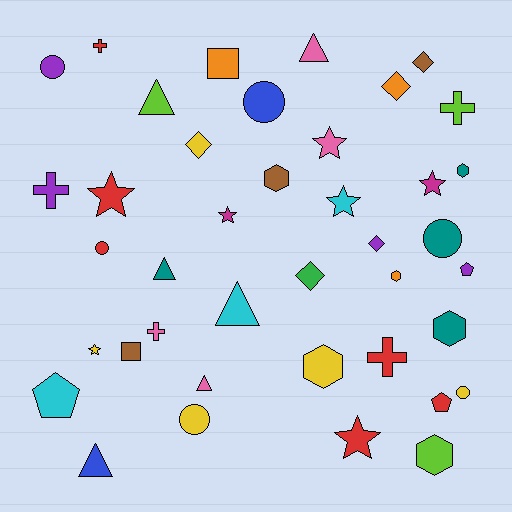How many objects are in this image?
There are 40 objects.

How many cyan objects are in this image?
There are 3 cyan objects.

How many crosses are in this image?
There are 5 crosses.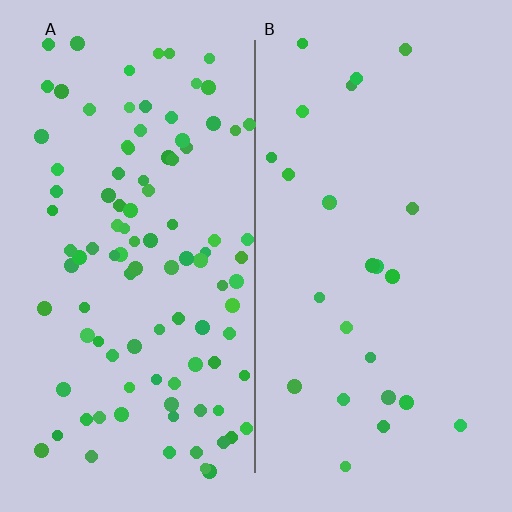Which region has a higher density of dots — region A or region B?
A (the left).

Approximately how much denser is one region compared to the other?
Approximately 4.0× — region A over region B.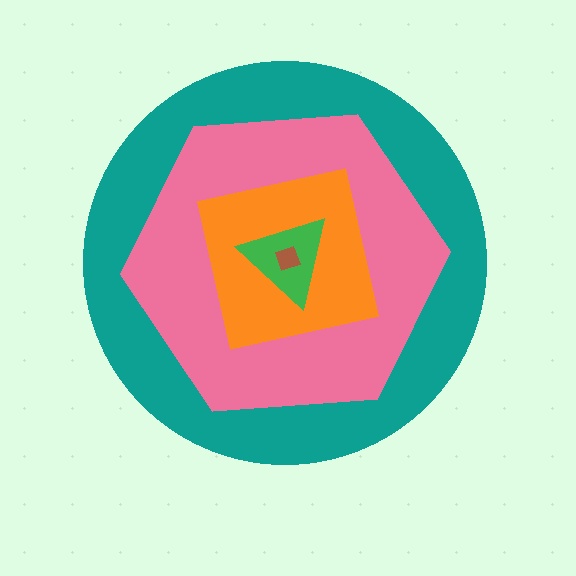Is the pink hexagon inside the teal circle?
Yes.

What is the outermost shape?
The teal circle.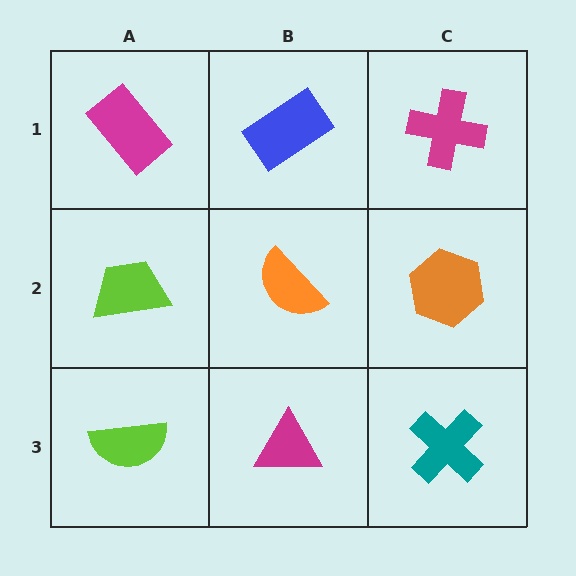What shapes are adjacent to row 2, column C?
A magenta cross (row 1, column C), a teal cross (row 3, column C), an orange semicircle (row 2, column B).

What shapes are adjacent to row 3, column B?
An orange semicircle (row 2, column B), a lime semicircle (row 3, column A), a teal cross (row 3, column C).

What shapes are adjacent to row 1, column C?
An orange hexagon (row 2, column C), a blue rectangle (row 1, column B).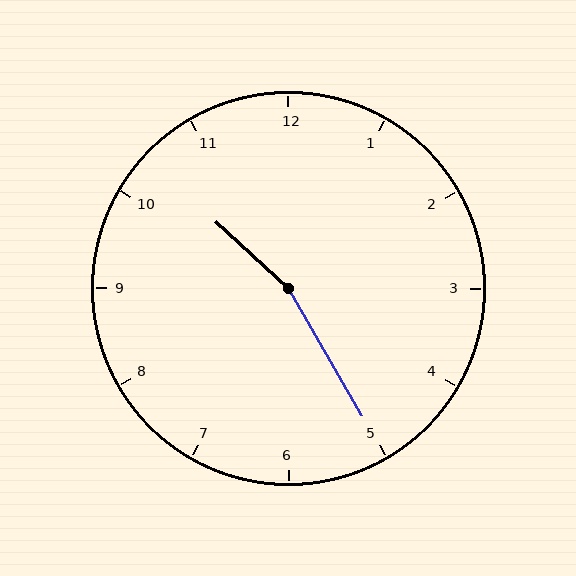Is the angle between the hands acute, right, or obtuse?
It is obtuse.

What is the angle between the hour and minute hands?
Approximately 162 degrees.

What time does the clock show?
10:25.